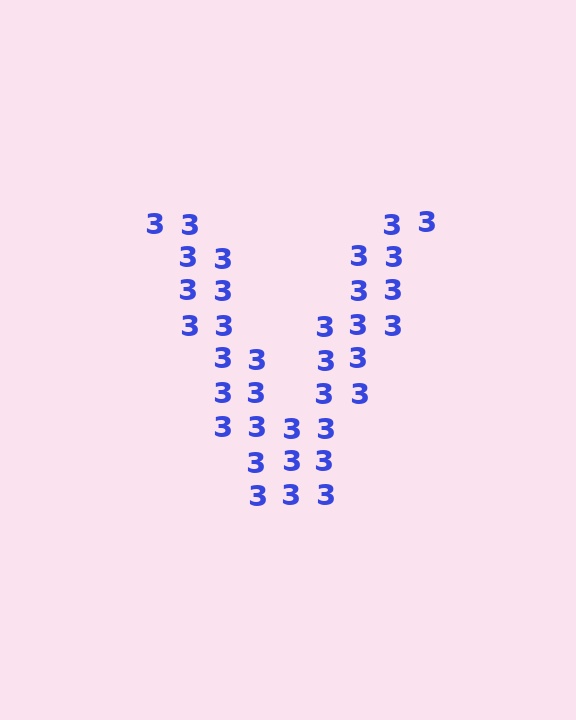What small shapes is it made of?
It is made of small digit 3's.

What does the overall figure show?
The overall figure shows the letter V.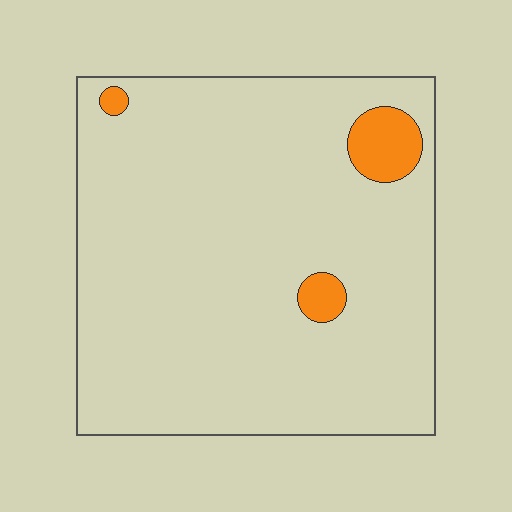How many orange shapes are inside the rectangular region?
3.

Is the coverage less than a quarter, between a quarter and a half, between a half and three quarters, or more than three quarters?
Less than a quarter.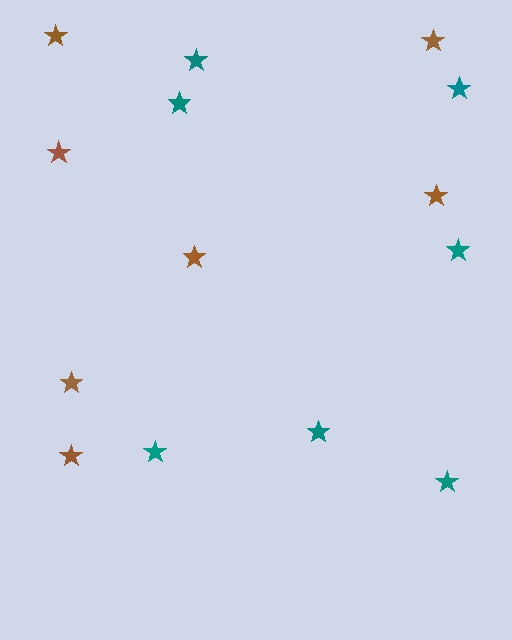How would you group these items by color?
There are 2 groups: one group of teal stars (7) and one group of brown stars (7).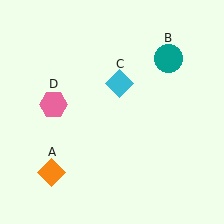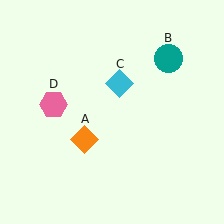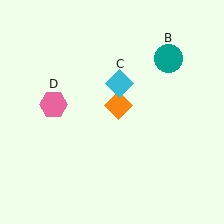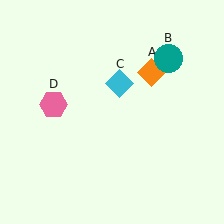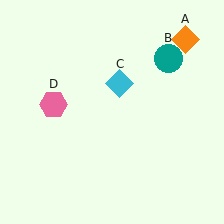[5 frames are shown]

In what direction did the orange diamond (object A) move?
The orange diamond (object A) moved up and to the right.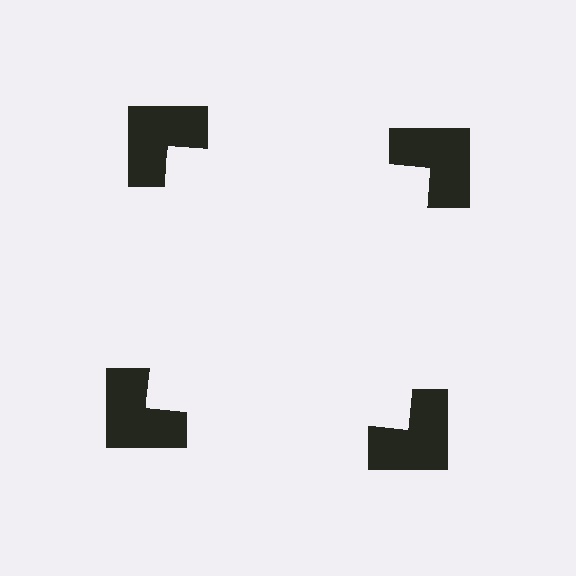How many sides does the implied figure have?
4 sides.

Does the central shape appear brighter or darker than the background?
It typically appears slightly brighter than the background, even though no actual brightness change is drawn.